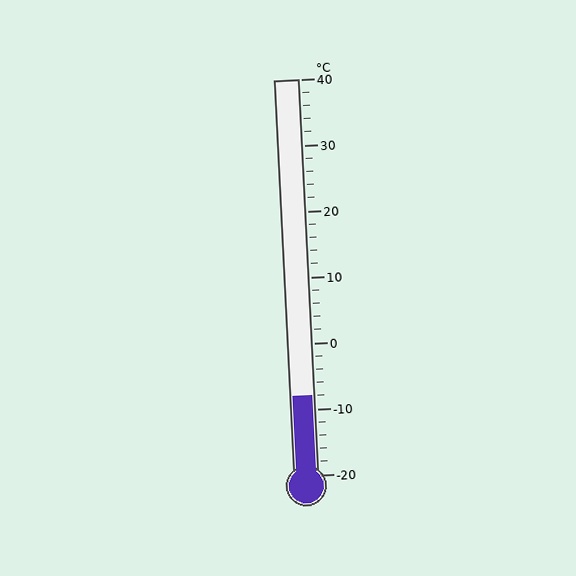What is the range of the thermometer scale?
The thermometer scale ranges from -20°C to 40°C.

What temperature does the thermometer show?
The thermometer shows approximately -8°C.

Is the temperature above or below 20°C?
The temperature is below 20°C.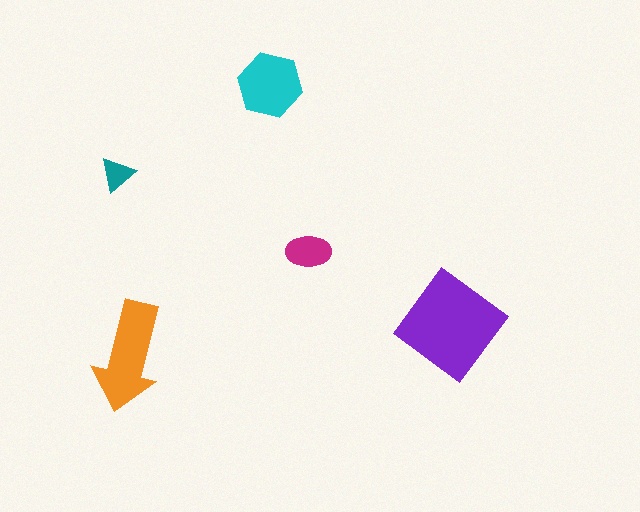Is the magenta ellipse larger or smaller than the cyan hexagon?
Smaller.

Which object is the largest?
The purple diamond.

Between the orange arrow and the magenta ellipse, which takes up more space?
The orange arrow.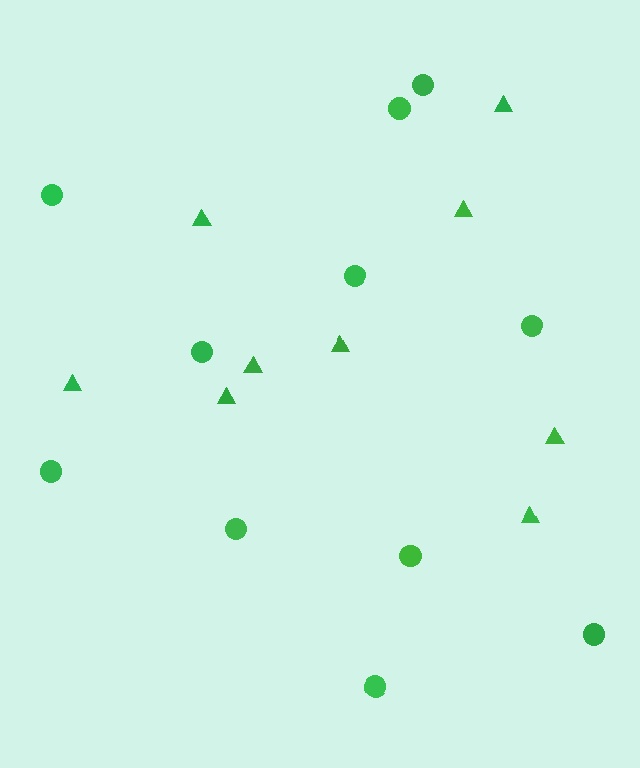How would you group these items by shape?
There are 2 groups: one group of triangles (9) and one group of circles (11).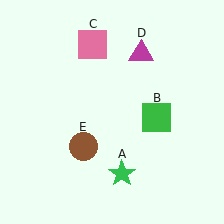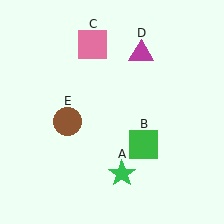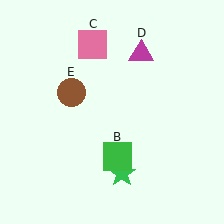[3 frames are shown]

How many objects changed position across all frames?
2 objects changed position: green square (object B), brown circle (object E).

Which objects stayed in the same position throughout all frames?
Green star (object A) and pink square (object C) and magenta triangle (object D) remained stationary.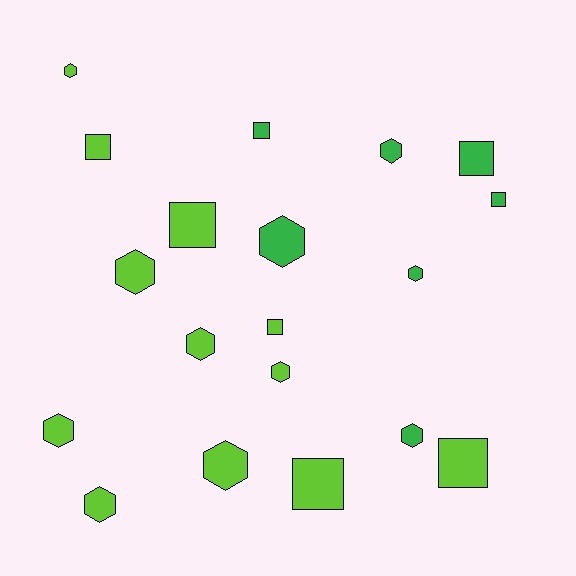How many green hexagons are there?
There are 4 green hexagons.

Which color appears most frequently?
Lime, with 12 objects.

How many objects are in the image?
There are 19 objects.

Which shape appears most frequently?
Hexagon, with 11 objects.